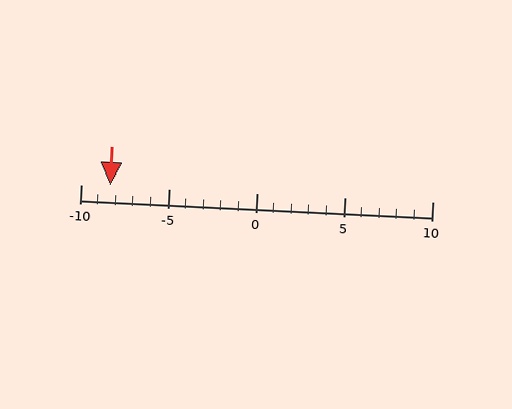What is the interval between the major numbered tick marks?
The major tick marks are spaced 5 units apart.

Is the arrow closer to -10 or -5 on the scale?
The arrow is closer to -10.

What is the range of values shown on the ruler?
The ruler shows values from -10 to 10.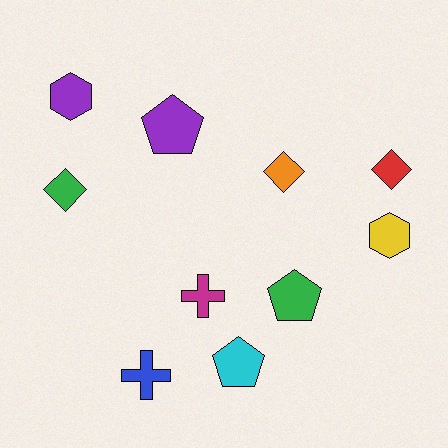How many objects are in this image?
There are 10 objects.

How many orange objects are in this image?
There is 1 orange object.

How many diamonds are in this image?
There are 3 diamonds.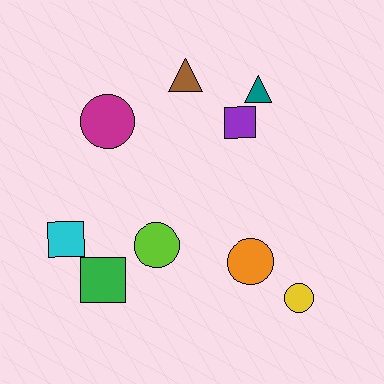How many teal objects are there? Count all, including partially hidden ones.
There is 1 teal object.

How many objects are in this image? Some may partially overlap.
There are 9 objects.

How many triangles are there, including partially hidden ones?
There are 2 triangles.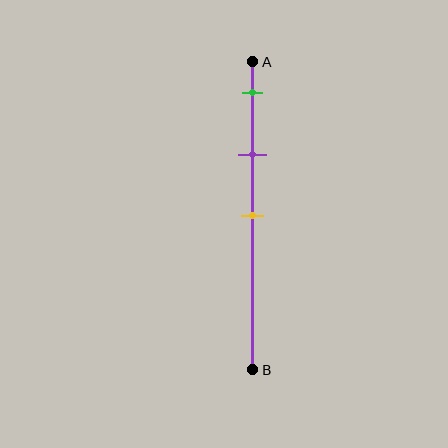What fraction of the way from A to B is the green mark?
The green mark is approximately 10% (0.1) of the way from A to B.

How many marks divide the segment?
There are 3 marks dividing the segment.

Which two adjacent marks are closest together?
The green and purple marks are the closest adjacent pair.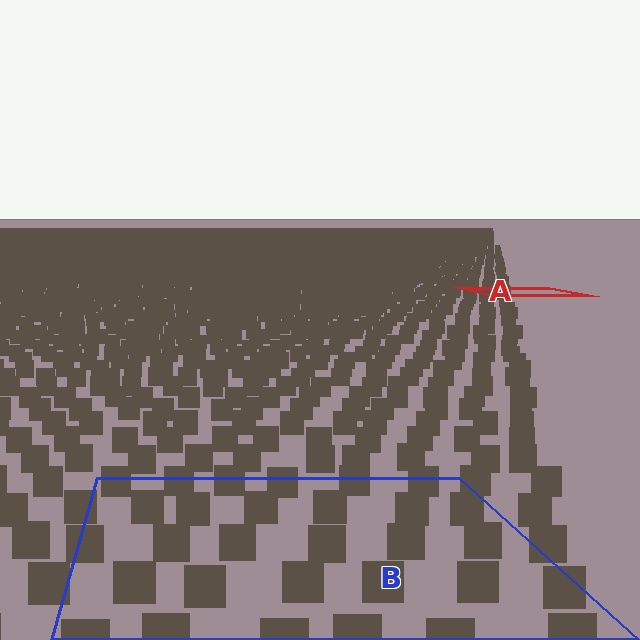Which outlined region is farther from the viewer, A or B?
Region A is farther from the viewer — the texture elements inside it appear smaller and more densely packed.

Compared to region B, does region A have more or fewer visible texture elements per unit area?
Region A has more texture elements per unit area — they are packed more densely because it is farther away.